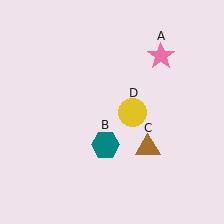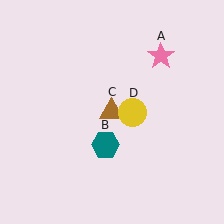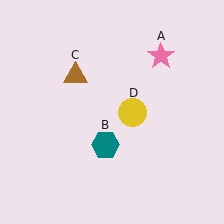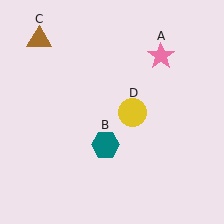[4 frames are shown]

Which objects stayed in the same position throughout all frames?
Pink star (object A) and teal hexagon (object B) and yellow circle (object D) remained stationary.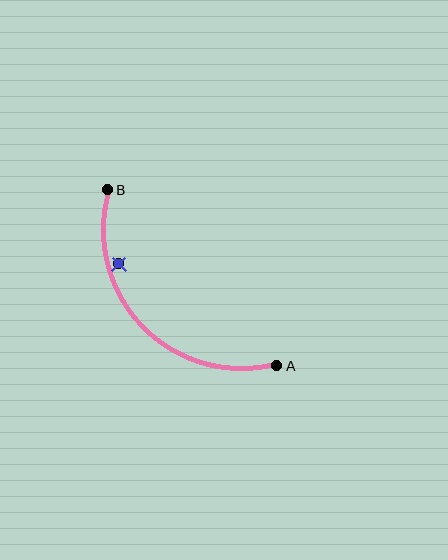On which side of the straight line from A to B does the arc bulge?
The arc bulges below and to the left of the straight line connecting A and B.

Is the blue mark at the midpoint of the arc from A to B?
No — the blue mark does not lie on the arc at all. It sits slightly inside the curve.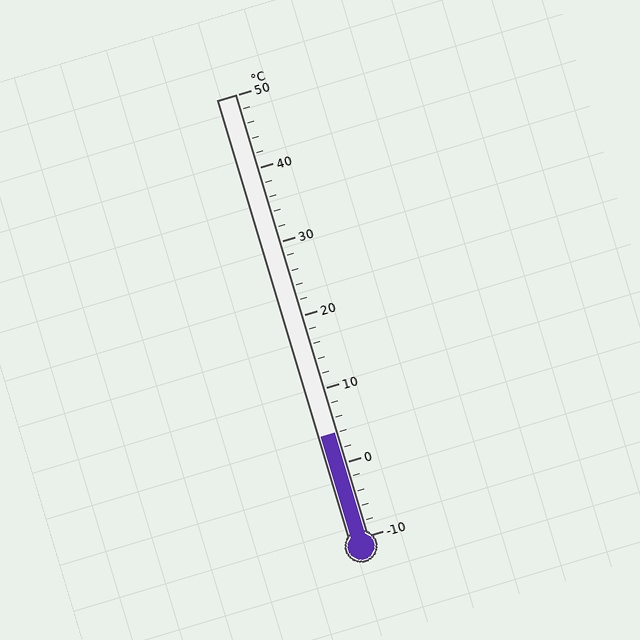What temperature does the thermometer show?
The thermometer shows approximately 4°C.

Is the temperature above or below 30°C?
The temperature is below 30°C.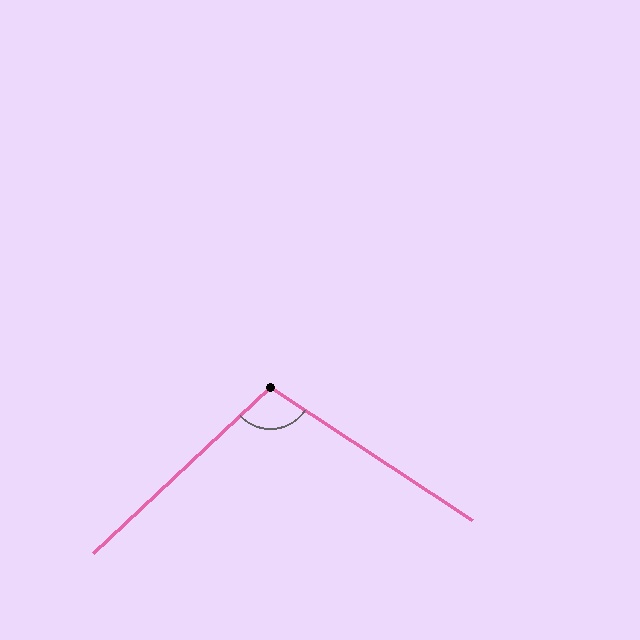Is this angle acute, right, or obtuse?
It is obtuse.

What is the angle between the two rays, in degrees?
Approximately 103 degrees.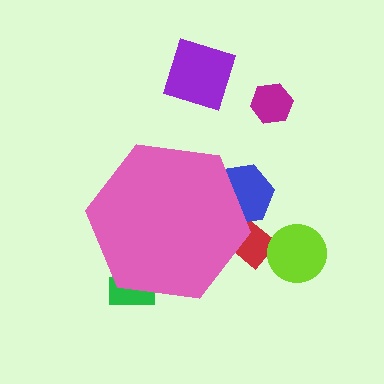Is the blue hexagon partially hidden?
Yes, the blue hexagon is partially hidden behind the pink hexagon.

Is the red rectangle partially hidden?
Yes, the red rectangle is partially hidden behind the pink hexagon.